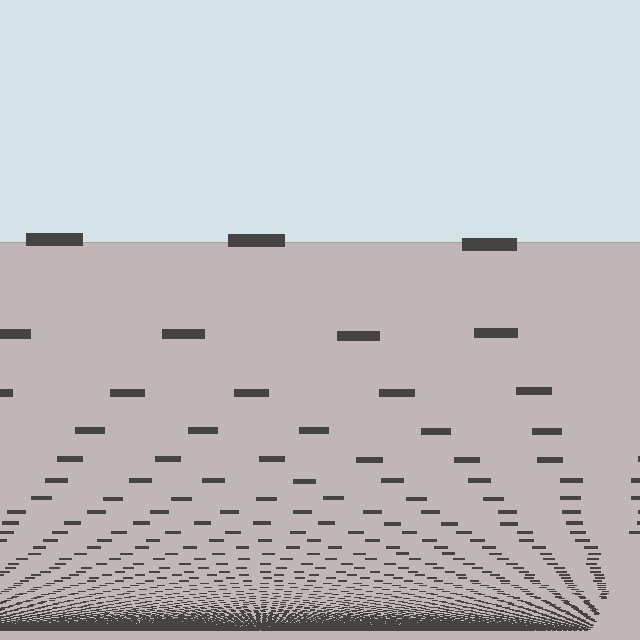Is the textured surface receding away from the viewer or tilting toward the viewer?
The surface appears to tilt toward the viewer. Texture elements get larger and sparser toward the top.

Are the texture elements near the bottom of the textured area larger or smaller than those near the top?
Smaller. The gradient is inverted — elements near the bottom are smaller and denser.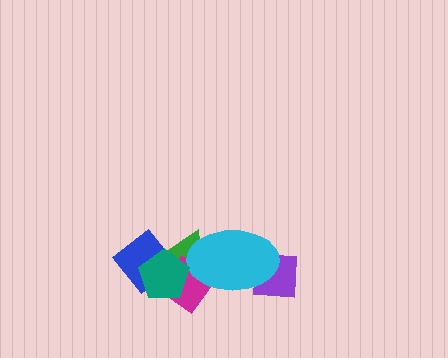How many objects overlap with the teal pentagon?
3 objects overlap with the teal pentagon.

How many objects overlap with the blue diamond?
3 objects overlap with the blue diamond.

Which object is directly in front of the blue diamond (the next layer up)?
The magenta diamond is directly in front of the blue diamond.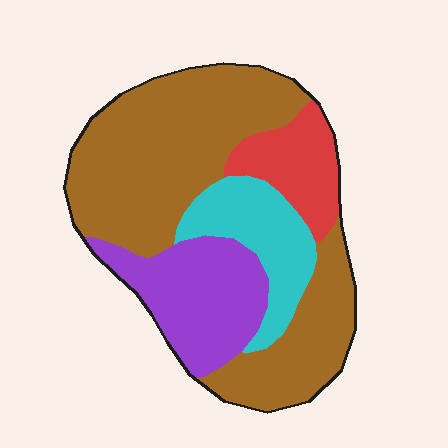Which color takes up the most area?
Brown, at roughly 55%.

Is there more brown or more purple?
Brown.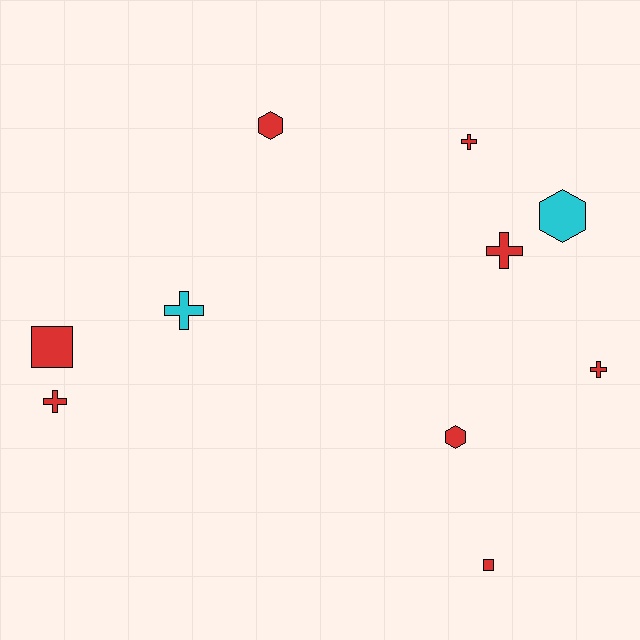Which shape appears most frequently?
Cross, with 5 objects.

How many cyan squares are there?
There are no cyan squares.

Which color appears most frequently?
Red, with 8 objects.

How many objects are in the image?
There are 10 objects.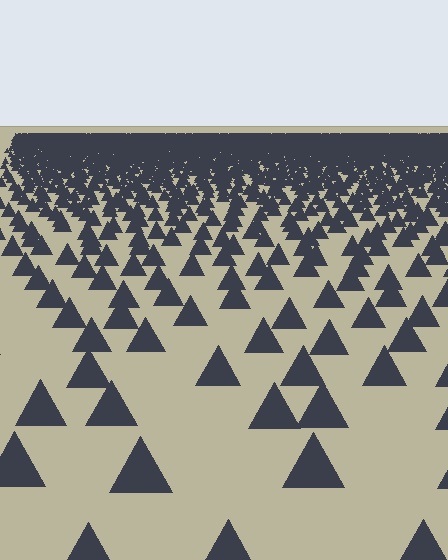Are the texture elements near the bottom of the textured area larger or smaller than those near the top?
Larger. Near the bottom, elements are closer to the viewer and appear at a bigger on-screen size.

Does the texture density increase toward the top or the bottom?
Density increases toward the top.